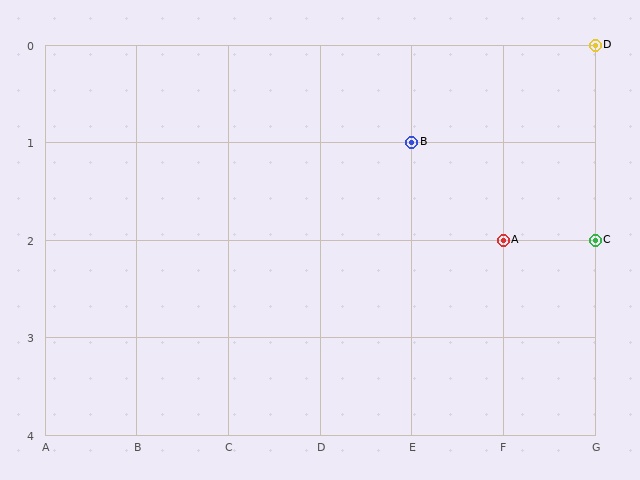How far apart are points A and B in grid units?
Points A and B are 1 column and 1 row apart (about 1.4 grid units diagonally).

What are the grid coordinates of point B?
Point B is at grid coordinates (E, 1).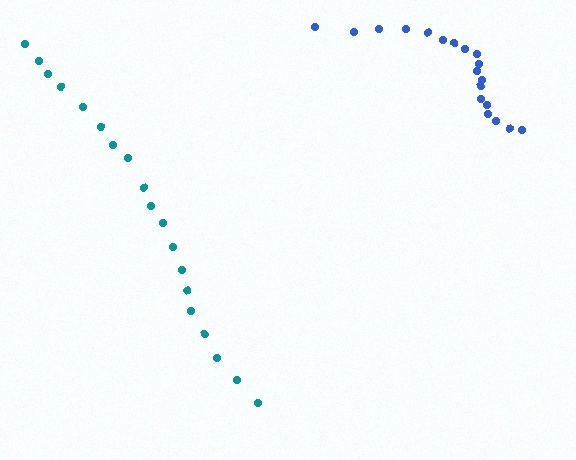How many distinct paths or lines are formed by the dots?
There are 2 distinct paths.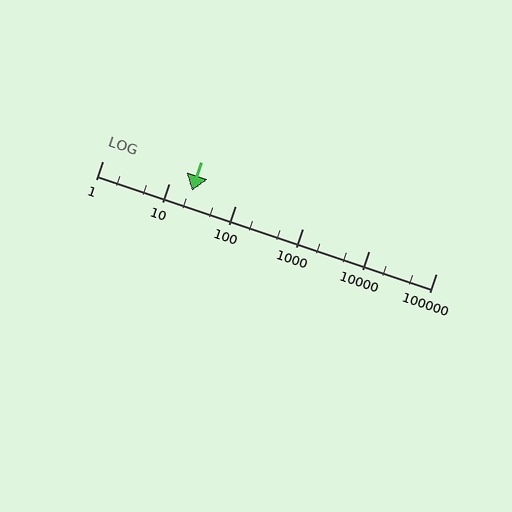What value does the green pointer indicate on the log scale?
The pointer indicates approximately 22.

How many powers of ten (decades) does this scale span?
The scale spans 5 decades, from 1 to 100000.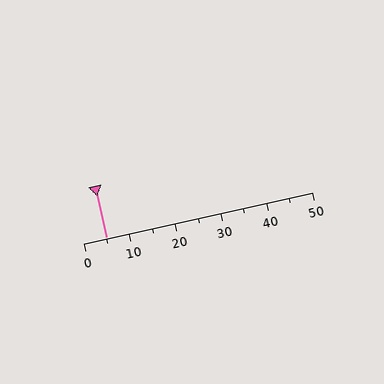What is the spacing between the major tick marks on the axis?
The major ticks are spaced 10 apart.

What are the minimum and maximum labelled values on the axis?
The axis runs from 0 to 50.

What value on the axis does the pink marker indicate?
The marker indicates approximately 5.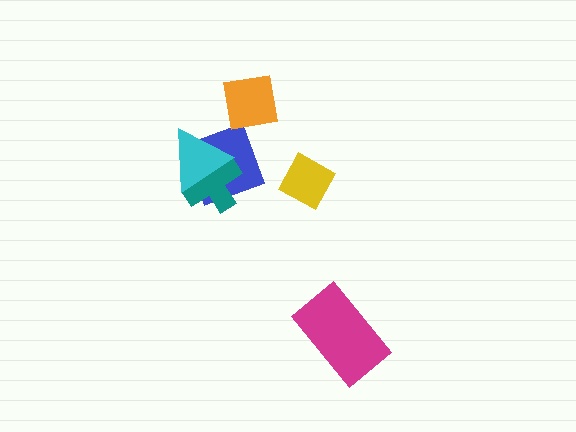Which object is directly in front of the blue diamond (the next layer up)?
The teal cross is directly in front of the blue diamond.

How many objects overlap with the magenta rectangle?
0 objects overlap with the magenta rectangle.